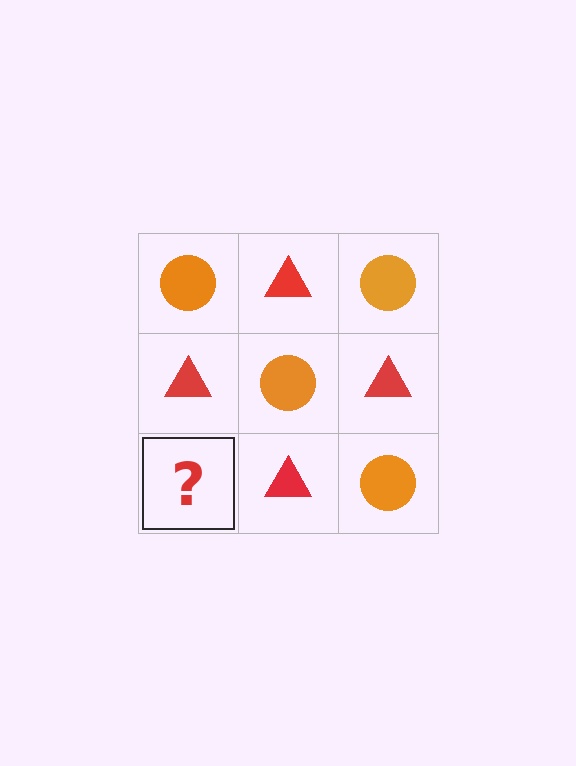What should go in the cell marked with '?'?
The missing cell should contain an orange circle.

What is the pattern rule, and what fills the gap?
The rule is that it alternates orange circle and red triangle in a checkerboard pattern. The gap should be filled with an orange circle.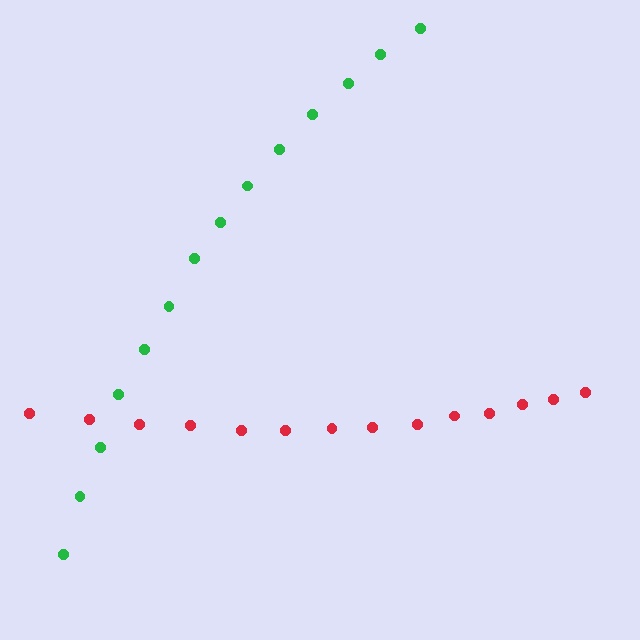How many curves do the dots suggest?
There are 2 distinct paths.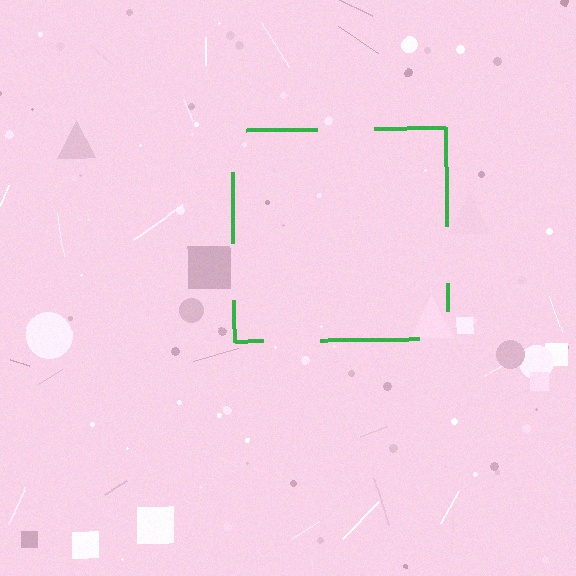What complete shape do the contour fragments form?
The contour fragments form a square.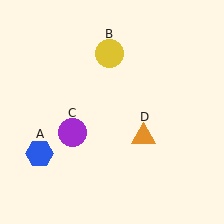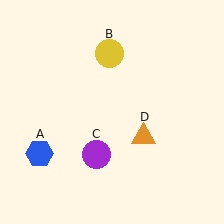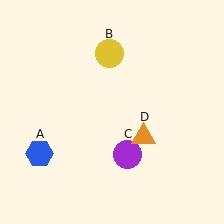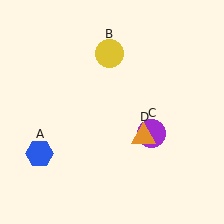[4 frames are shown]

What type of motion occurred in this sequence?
The purple circle (object C) rotated counterclockwise around the center of the scene.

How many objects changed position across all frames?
1 object changed position: purple circle (object C).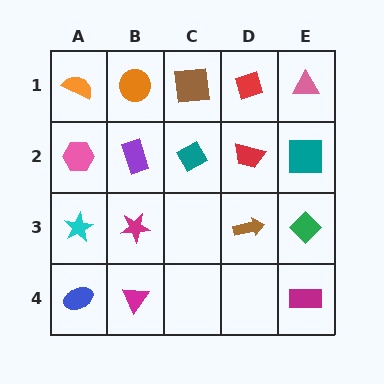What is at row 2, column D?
A red trapezoid.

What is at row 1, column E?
A pink triangle.